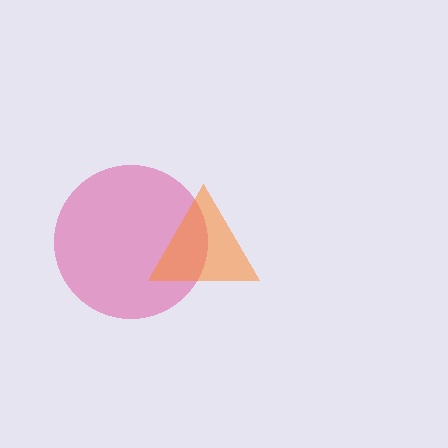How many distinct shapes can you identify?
There are 2 distinct shapes: a magenta circle, an orange triangle.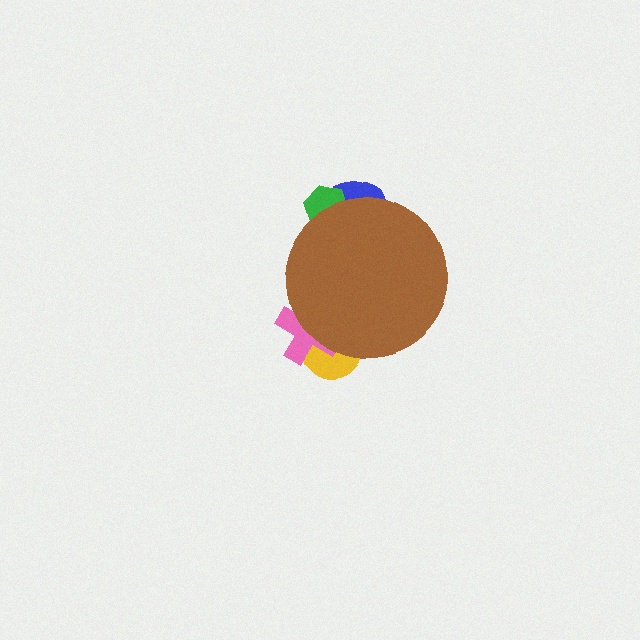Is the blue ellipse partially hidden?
Yes, the blue ellipse is partially hidden behind the brown circle.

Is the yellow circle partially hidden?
Yes, the yellow circle is partially hidden behind the brown circle.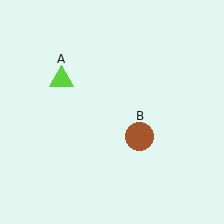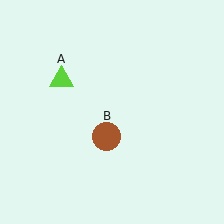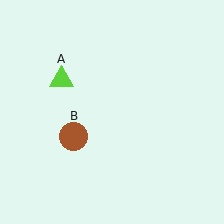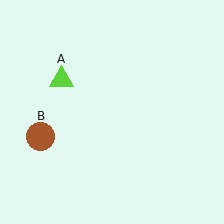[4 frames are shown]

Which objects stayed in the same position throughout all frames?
Lime triangle (object A) remained stationary.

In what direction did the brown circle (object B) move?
The brown circle (object B) moved left.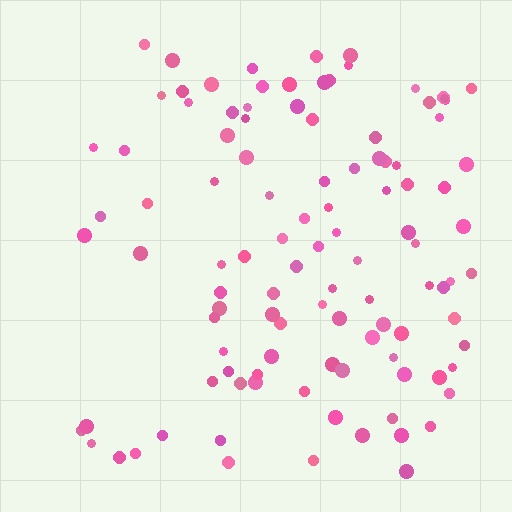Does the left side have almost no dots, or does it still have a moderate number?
Still a moderate number, just noticeably fewer than the right.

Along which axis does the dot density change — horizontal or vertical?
Horizontal.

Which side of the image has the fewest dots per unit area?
The left.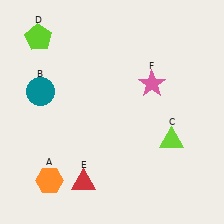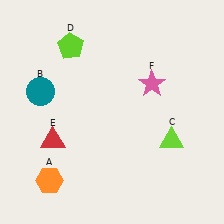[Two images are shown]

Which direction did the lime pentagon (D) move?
The lime pentagon (D) moved right.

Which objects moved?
The objects that moved are: the lime pentagon (D), the red triangle (E).